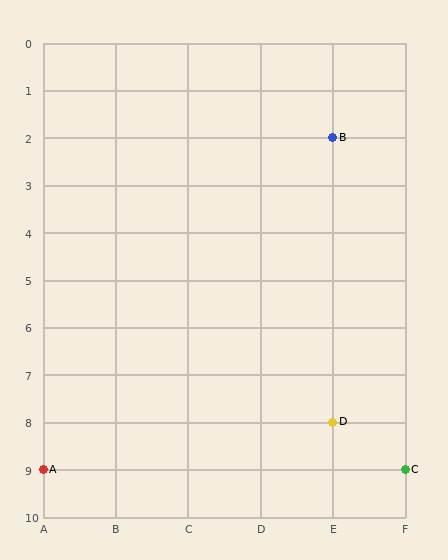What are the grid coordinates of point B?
Point B is at grid coordinates (E, 2).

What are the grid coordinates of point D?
Point D is at grid coordinates (E, 8).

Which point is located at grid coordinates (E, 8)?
Point D is at (E, 8).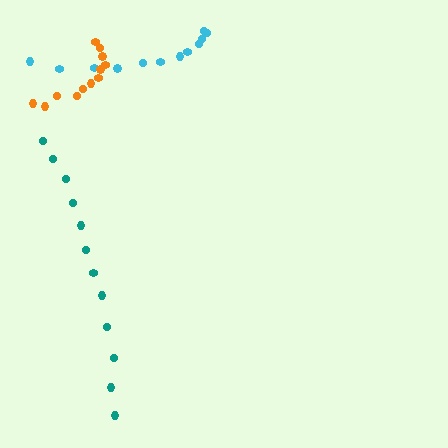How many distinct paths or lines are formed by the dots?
There are 3 distinct paths.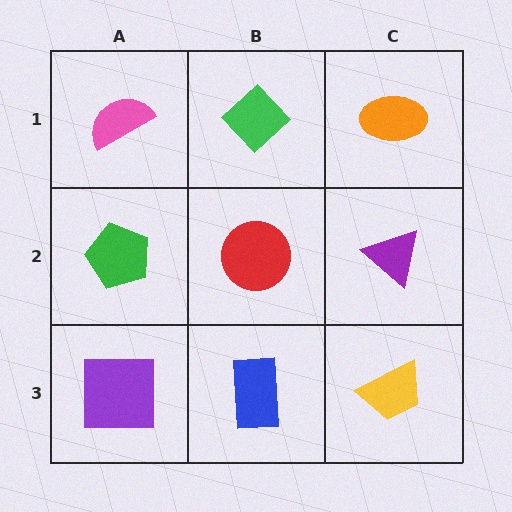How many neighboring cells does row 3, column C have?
2.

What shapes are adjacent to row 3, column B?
A red circle (row 2, column B), a purple square (row 3, column A), a yellow trapezoid (row 3, column C).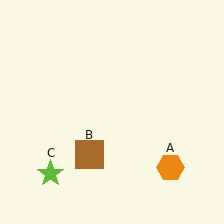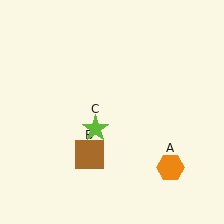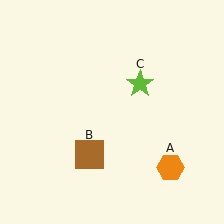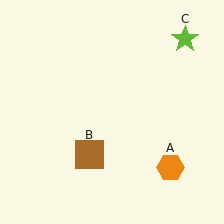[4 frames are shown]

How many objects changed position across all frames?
1 object changed position: lime star (object C).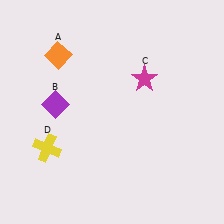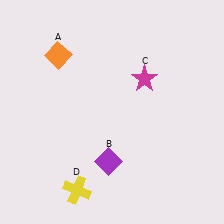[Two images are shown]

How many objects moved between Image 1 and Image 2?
2 objects moved between the two images.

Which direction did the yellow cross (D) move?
The yellow cross (D) moved down.